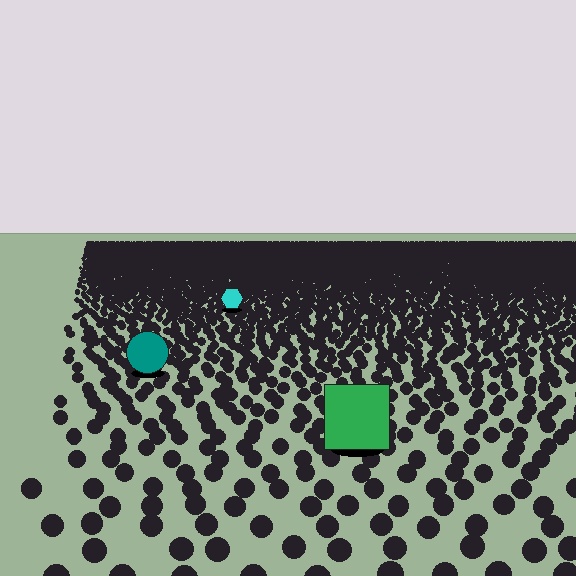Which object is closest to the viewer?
The green square is closest. The texture marks near it are larger and more spread out.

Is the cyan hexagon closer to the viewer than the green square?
No. The green square is closer — you can tell from the texture gradient: the ground texture is coarser near it.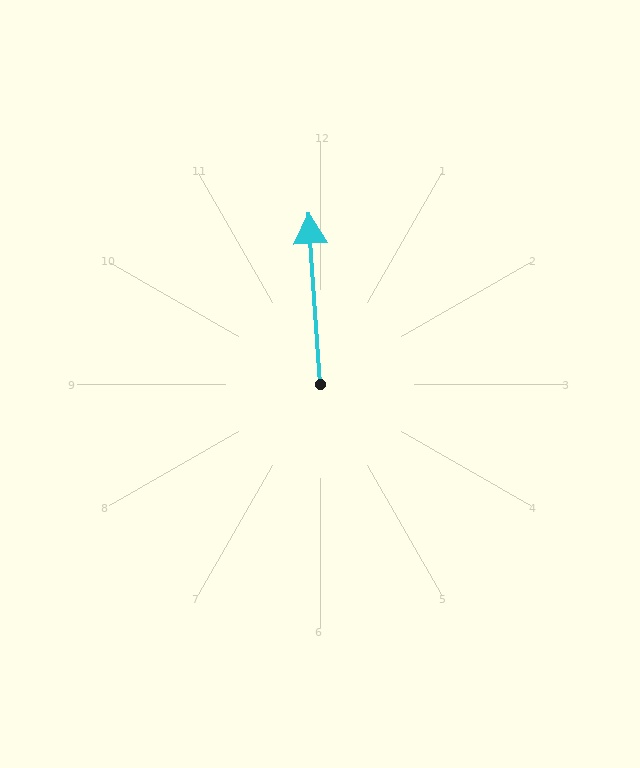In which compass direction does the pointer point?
North.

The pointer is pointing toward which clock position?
Roughly 12 o'clock.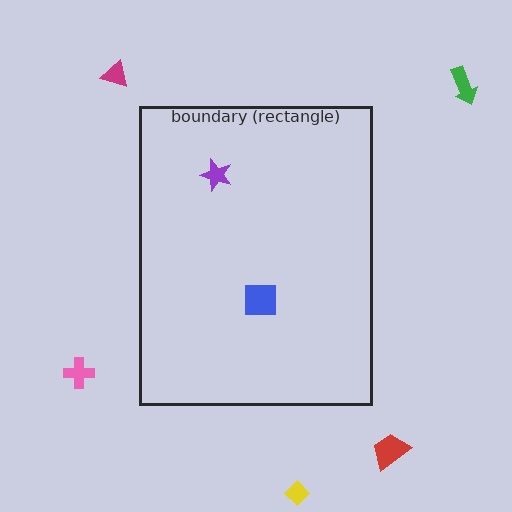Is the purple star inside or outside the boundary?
Inside.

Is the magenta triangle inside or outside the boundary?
Outside.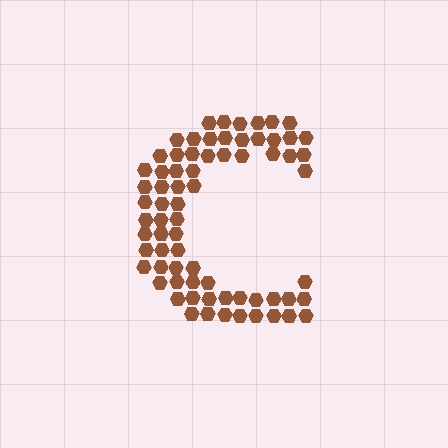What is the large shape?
The large shape is the letter C.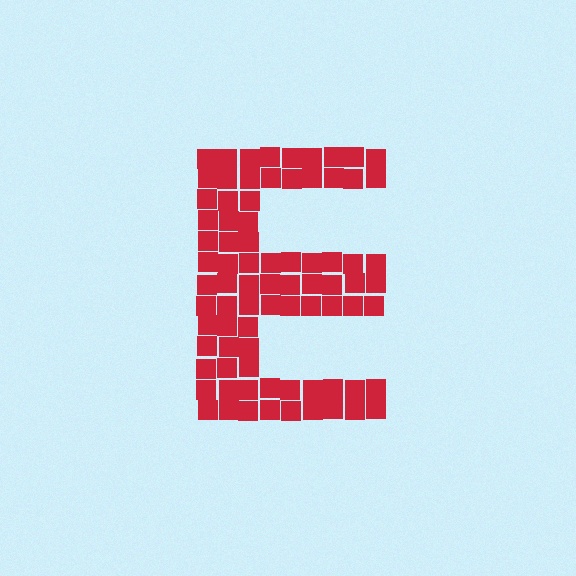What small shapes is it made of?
It is made of small squares.